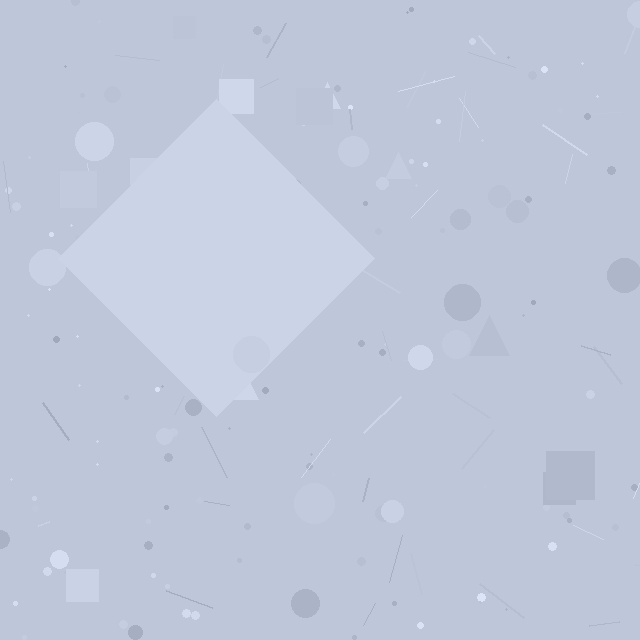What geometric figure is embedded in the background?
A diamond is embedded in the background.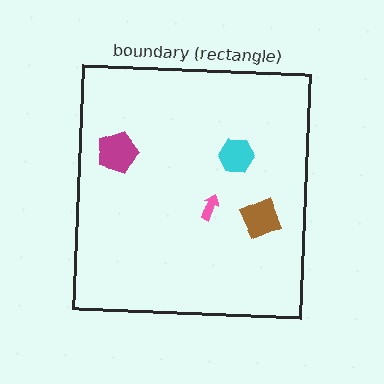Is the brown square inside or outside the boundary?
Inside.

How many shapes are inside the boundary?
4 inside, 0 outside.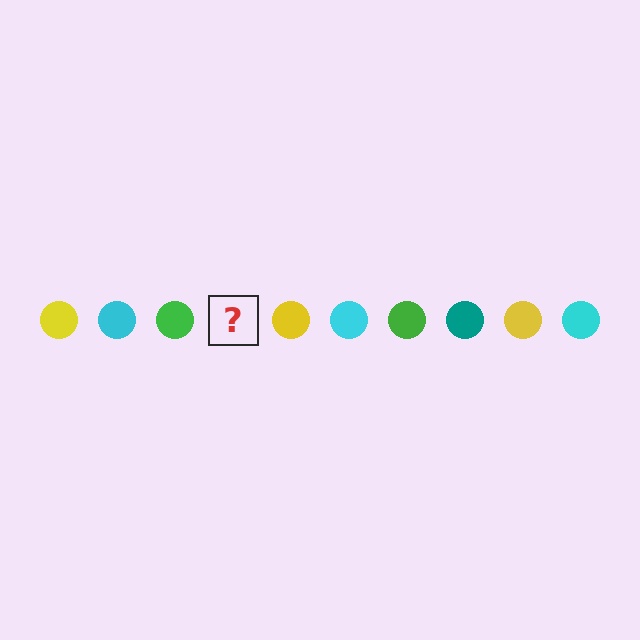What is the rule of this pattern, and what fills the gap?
The rule is that the pattern cycles through yellow, cyan, green, teal circles. The gap should be filled with a teal circle.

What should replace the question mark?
The question mark should be replaced with a teal circle.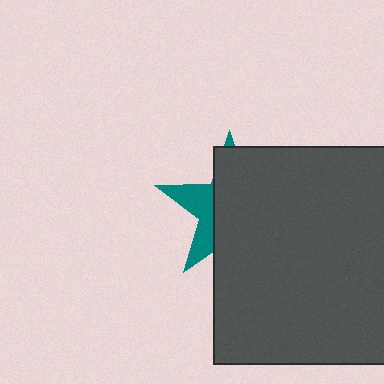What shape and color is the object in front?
The object in front is a dark gray square.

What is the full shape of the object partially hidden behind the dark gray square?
The partially hidden object is a teal star.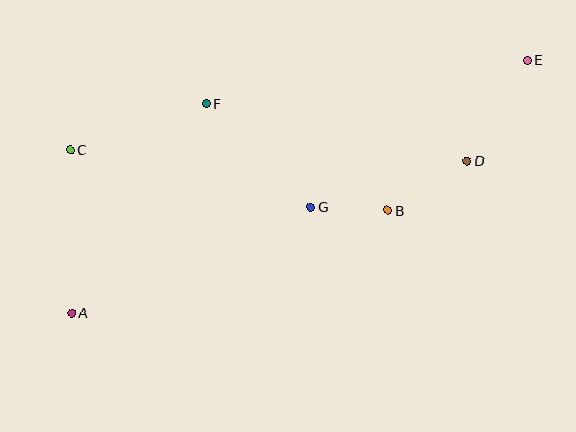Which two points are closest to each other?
Points B and G are closest to each other.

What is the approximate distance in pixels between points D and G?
The distance between D and G is approximately 163 pixels.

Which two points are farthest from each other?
Points A and E are farthest from each other.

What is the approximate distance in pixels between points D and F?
The distance between D and F is approximately 267 pixels.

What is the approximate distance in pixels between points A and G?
The distance between A and G is approximately 262 pixels.